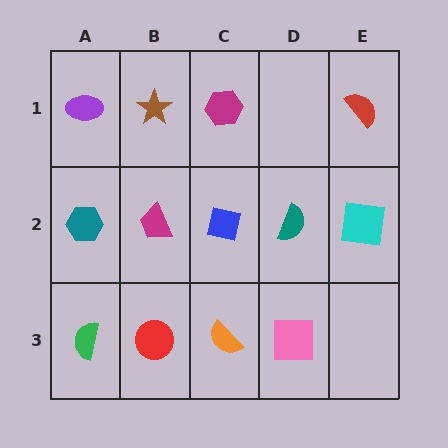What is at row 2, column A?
A teal hexagon.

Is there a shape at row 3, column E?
No, that cell is empty.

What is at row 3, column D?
A pink square.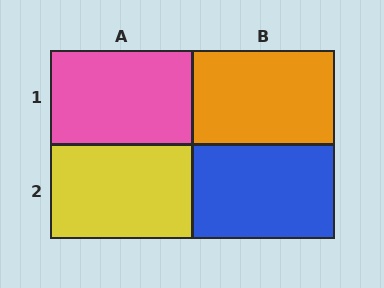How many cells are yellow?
1 cell is yellow.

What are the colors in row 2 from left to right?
Yellow, blue.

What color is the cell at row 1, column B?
Orange.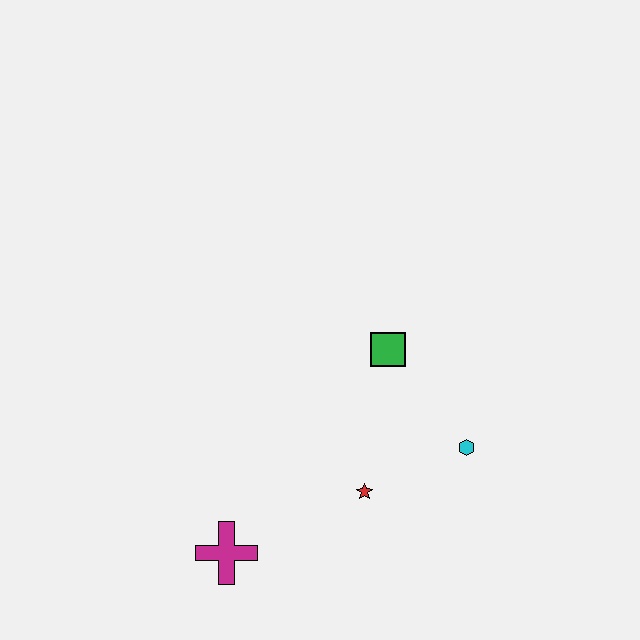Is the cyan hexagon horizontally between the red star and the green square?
No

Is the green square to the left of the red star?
No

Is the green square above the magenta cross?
Yes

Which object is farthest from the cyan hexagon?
The magenta cross is farthest from the cyan hexagon.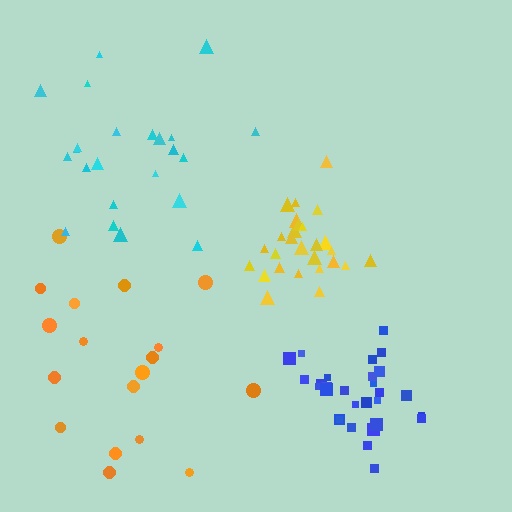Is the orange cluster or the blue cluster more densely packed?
Blue.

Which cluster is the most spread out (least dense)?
Orange.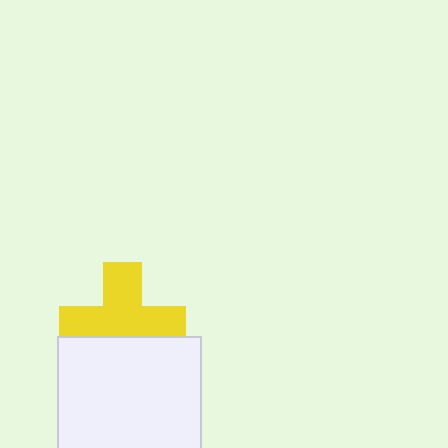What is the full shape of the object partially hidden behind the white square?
The partially hidden object is a yellow cross.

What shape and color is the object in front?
The object in front is a white square.